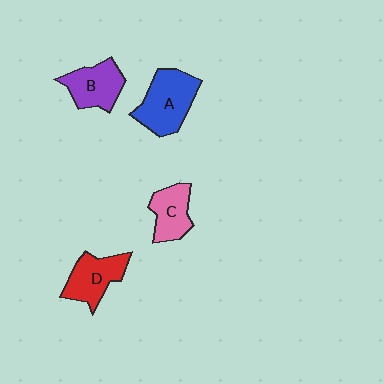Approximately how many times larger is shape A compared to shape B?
Approximately 1.3 times.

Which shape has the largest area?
Shape A (blue).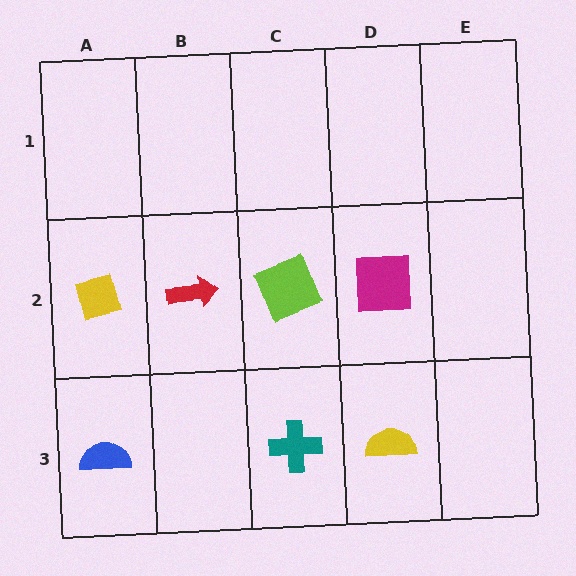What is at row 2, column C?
A lime square.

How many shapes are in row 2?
4 shapes.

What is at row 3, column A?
A blue semicircle.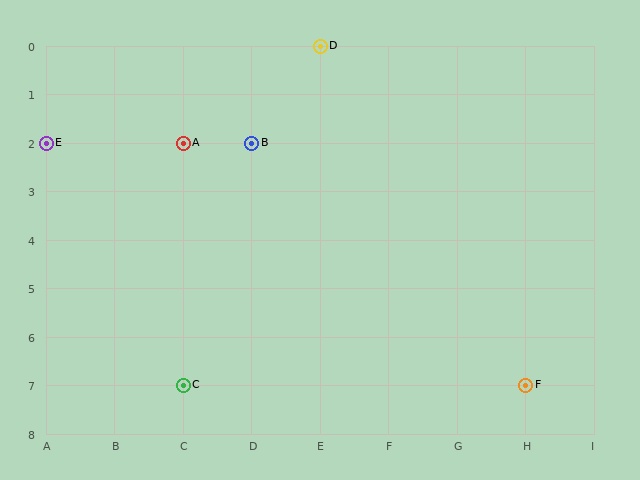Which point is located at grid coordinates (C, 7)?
Point C is at (C, 7).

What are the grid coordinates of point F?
Point F is at grid coordinates (H, 7).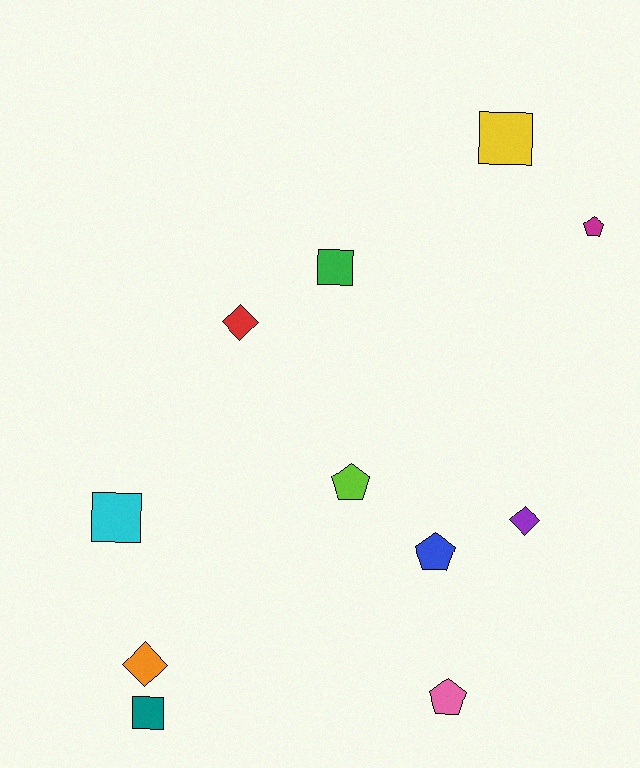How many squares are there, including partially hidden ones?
There are 4 squares.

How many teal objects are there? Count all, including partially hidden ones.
There is 1 teal object.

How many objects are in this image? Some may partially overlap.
There are 11 objects.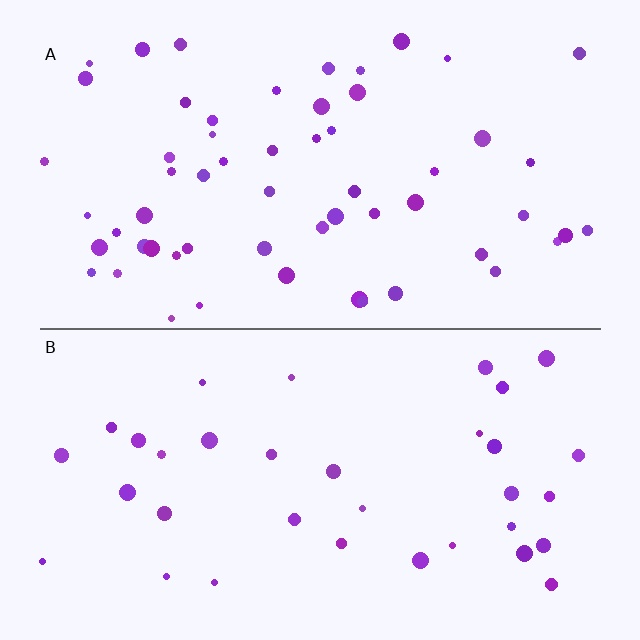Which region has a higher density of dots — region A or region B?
A (the top).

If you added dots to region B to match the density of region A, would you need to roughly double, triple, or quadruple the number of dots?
Approximately double.